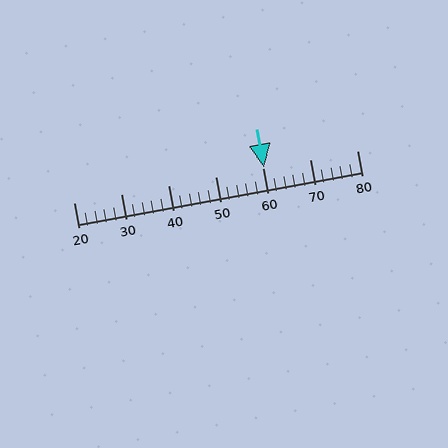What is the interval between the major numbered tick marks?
The major tick marks are spaced 10 units apart.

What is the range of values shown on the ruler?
The ruler shows values from 20 to 80.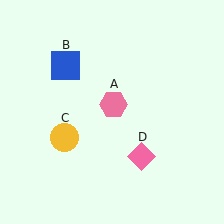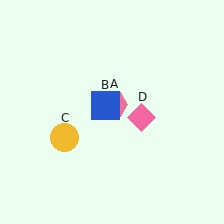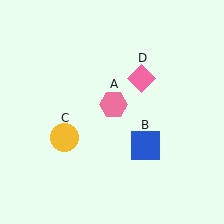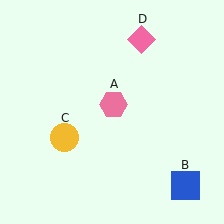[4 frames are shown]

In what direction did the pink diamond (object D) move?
The pink diamond (object D) moved up.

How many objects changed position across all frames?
2 objects changed position: blue square (object B), pink diamond (object D).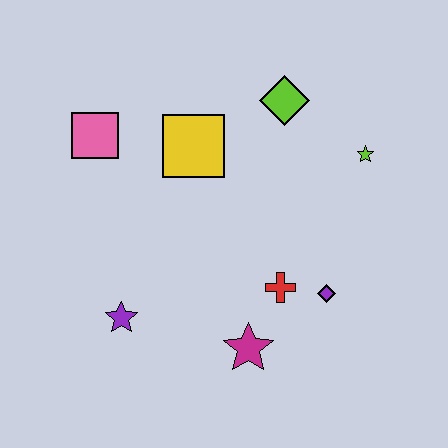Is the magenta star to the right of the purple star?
Yes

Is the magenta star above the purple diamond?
No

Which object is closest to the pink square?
The yellow square is closest to the pink square.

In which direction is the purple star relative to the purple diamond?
The purple star is to the left of the purple diamond.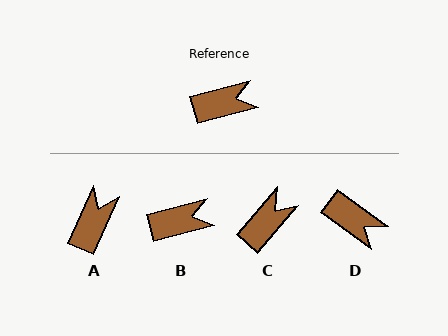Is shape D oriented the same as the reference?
No, it is off by about 51 degrees.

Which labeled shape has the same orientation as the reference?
B.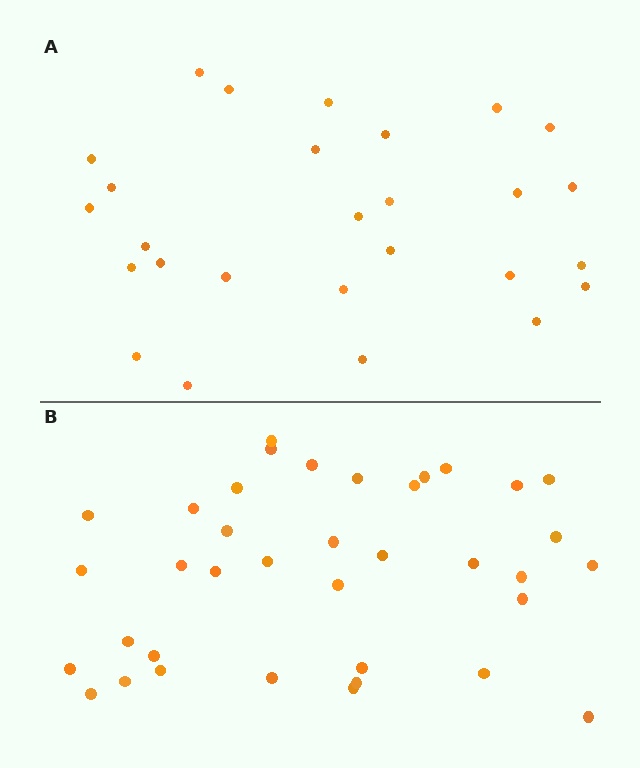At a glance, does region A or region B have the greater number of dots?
Region B (the bottom region) has more dots.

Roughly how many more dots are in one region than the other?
Region B has roughly 10 or so more dots than region A.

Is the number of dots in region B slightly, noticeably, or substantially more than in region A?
Region B has noticeably more, but not dramatically so. The ratio is roughly 1.4 to 1.